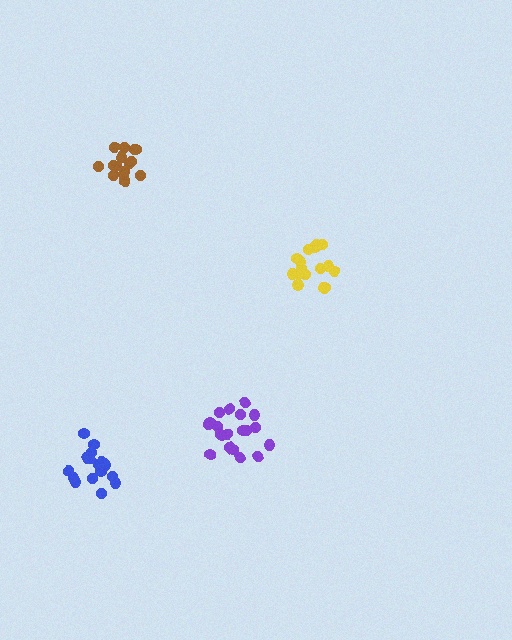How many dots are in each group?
Group 1: 20 dots, Group 2: 16 dots, Group 3: 17 dots, Group 4: 16 dots (69 total).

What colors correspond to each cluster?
The clusters are colored: purple, blue, yellow, brown.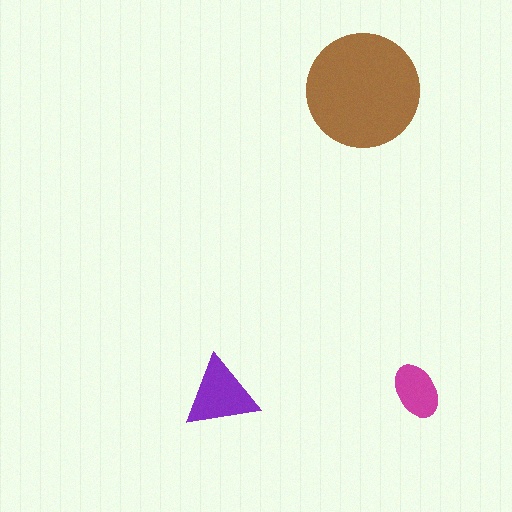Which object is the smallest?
The magenta ellipse.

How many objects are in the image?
There are 3 objects in the image.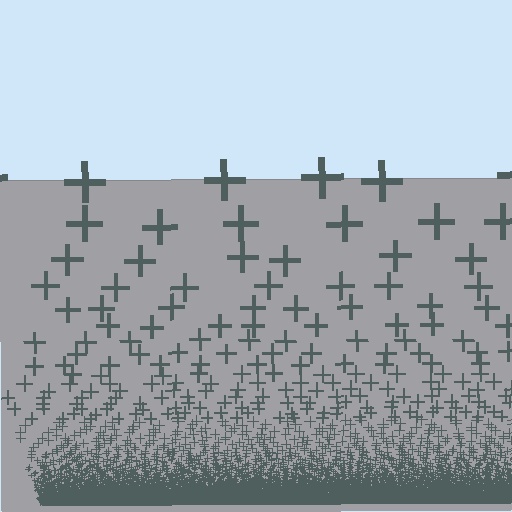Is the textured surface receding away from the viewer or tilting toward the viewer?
The surface appears to tilt toward the viewer. Texture elements get larger and sparser toward the top.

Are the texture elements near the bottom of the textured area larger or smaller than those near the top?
Smaller. The gradient is inverted — elements near the bottom are smaller and denser.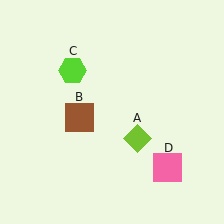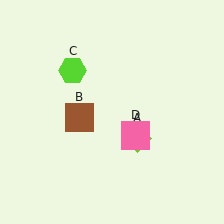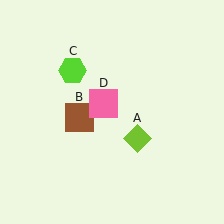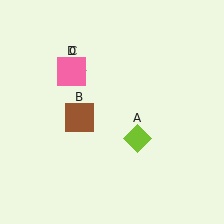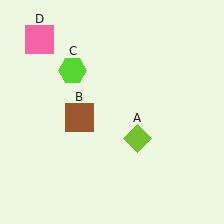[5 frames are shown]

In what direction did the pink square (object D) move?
The pink square (object D) moved up and to the left.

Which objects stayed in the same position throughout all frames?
Lime diamond (object A) and brown square (object B) and lime hexagon (object C) remained stationary.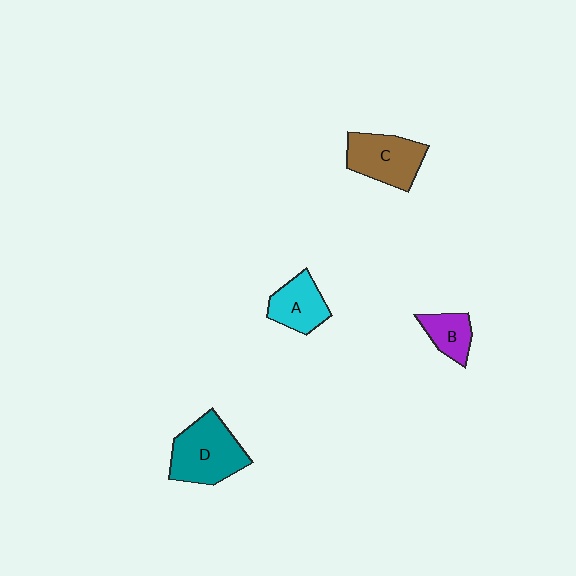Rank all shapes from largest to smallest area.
From largest to smallest: D (teal), C (brown), A (cyan), B (purple).